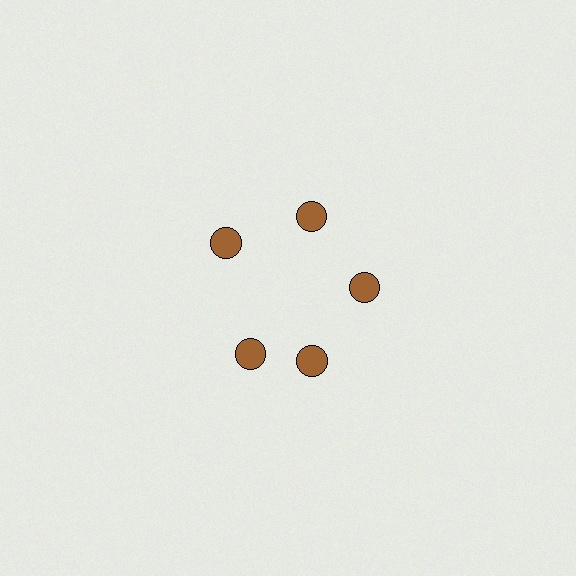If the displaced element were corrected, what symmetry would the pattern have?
It would have 5-fold rotational symmetry — the pattern would map onto itself every 72 degrees.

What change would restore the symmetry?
The symmetry would be restored by rotating it back into even spacing with its neighbors so that all 5 circles sit at equal angles and equal distance from the center.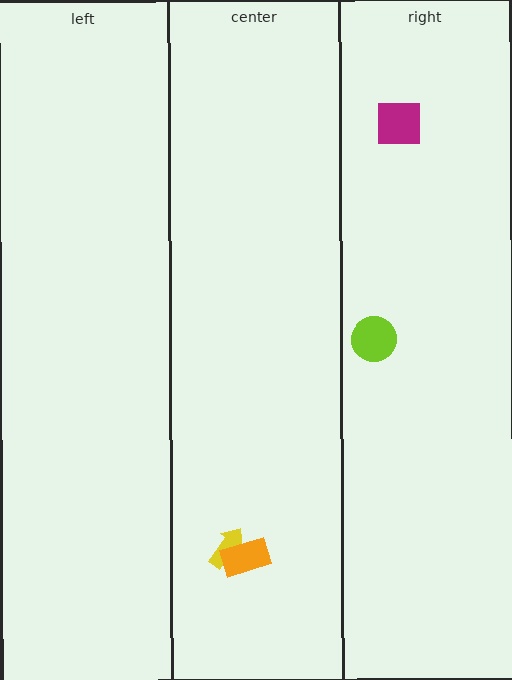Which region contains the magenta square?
The right region.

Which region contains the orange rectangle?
The center region.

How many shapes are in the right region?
2.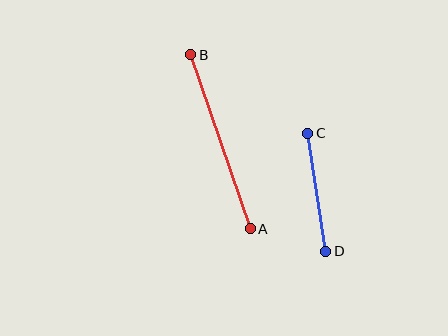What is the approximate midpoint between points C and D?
The midpoint is at approximately (317, 192) pixels.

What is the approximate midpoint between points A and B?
The midpoint is at approximately (221, 142) pixels.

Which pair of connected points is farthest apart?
Points A and B are farthest apart.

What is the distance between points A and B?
The distance is approximately 184 pixels.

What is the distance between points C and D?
The distance is approximately 120 pixels.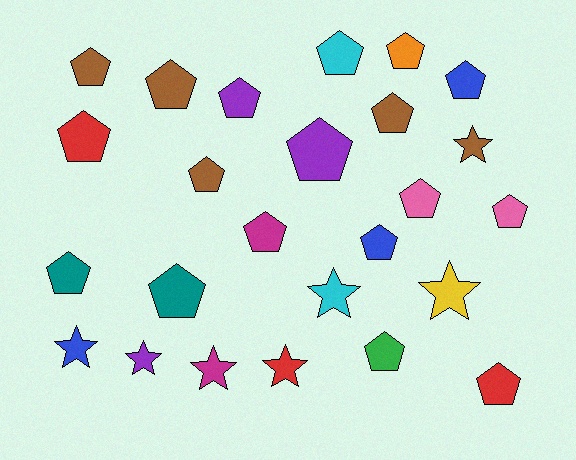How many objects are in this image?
There are 25 objects.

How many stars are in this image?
There are 7 stars.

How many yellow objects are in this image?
There is 1 yellow object.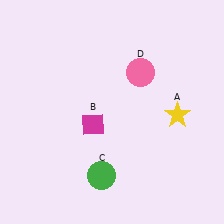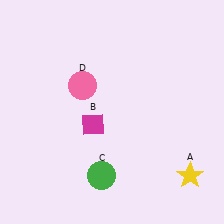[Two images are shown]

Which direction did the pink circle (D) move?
The pink circle (D) moved left.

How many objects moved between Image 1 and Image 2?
2 objects moved between the two images.